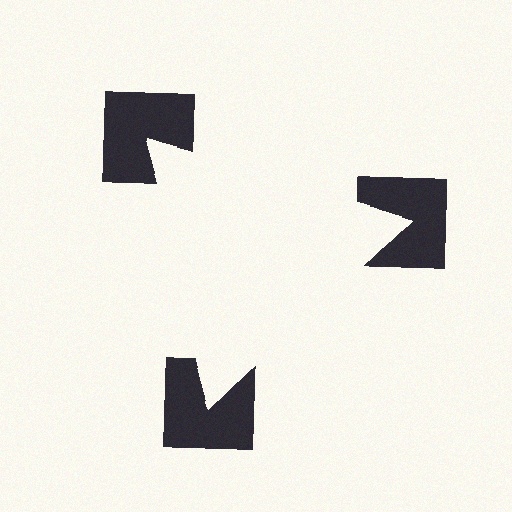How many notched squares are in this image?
There are 3 — one at each vertex of the illusory triangle.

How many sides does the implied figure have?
3 sides.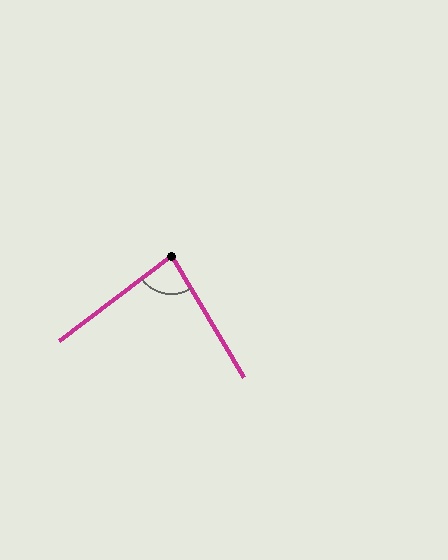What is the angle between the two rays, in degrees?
Approximately 83 degrees.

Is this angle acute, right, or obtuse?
It is acute.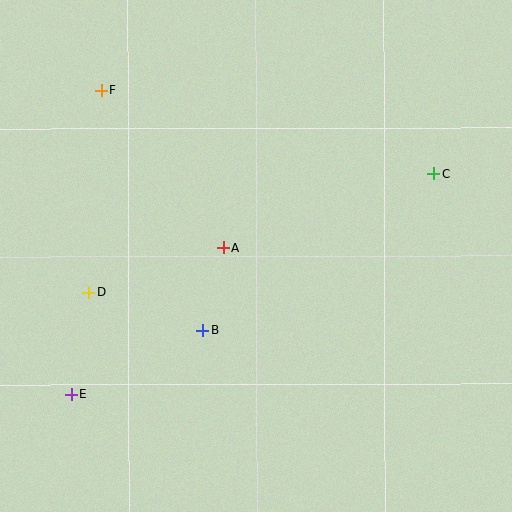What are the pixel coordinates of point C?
Point C is at (434, 173).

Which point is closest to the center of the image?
Point A at (223, 248) is closest to the center.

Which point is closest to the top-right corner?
Point C is closest to the top-right corner.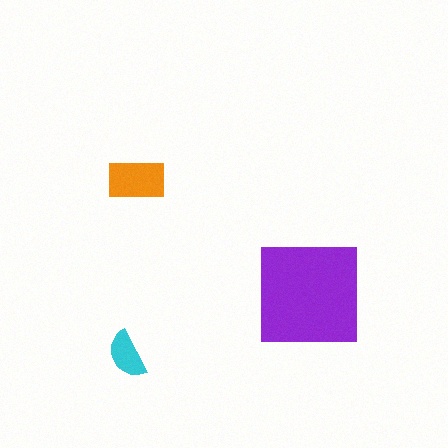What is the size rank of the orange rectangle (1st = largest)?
2nd.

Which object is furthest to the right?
The purple square is rightmost.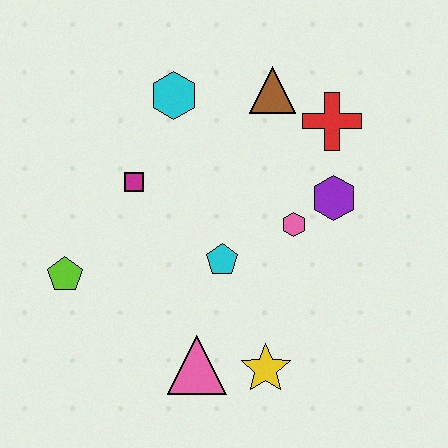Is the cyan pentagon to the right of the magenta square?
Yes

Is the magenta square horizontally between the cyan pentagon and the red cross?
No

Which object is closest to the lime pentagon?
The magenta square is closest to the lime pentagon.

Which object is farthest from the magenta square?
The yellow star is farthest from the magenta square.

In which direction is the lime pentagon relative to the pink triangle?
The lime pentagon is to the left of the pink triangle.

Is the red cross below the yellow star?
No